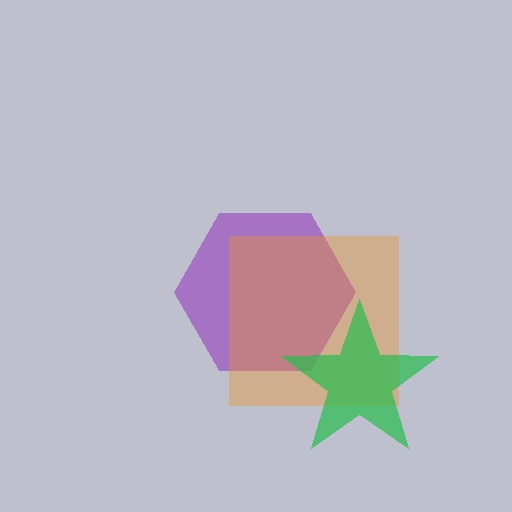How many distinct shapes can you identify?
There are 3 distinct shapes: a purple hexagon, an orange square, a green star.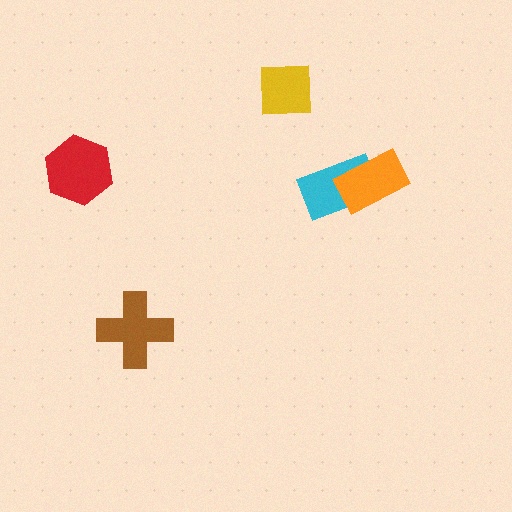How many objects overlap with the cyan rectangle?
1 object overlaps with the cyan rectangle.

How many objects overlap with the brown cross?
0 objects overlap with the brown cross.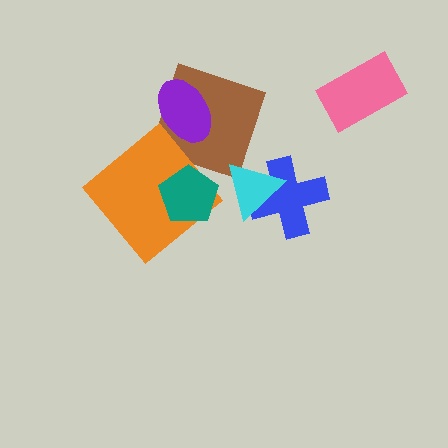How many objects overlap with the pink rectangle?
0 objects overlap with the pink rectangle.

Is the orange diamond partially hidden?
Yes, it is partially covered by another shape.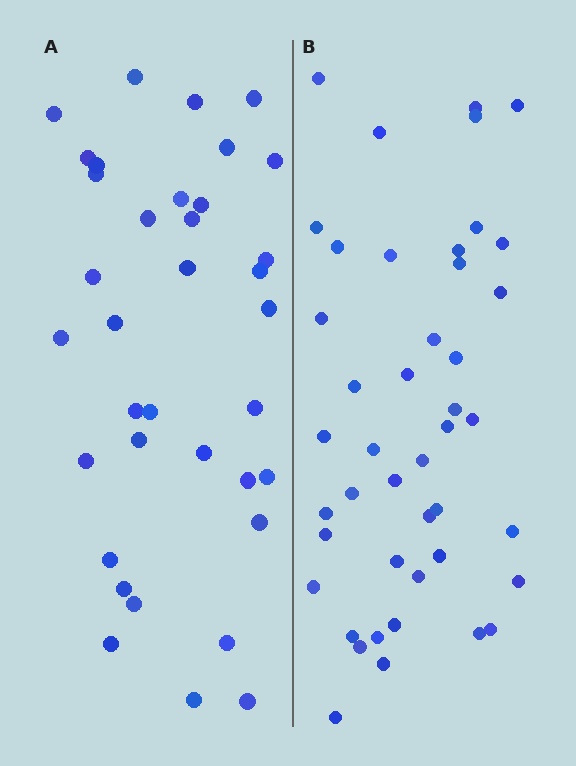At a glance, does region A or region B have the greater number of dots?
Region B (the right region) has more dots.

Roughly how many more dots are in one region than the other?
Region B has roughly 8 or so more dots than region A.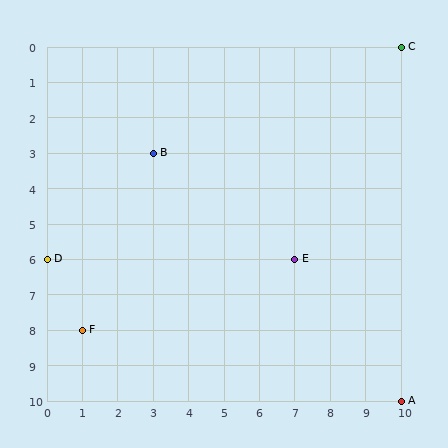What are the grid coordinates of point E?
Point E is at grid coordinates (7, 6).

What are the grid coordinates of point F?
Point F is at grid coordinates (1, 8).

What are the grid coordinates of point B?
Point B is at grid coordinates (3, 3).